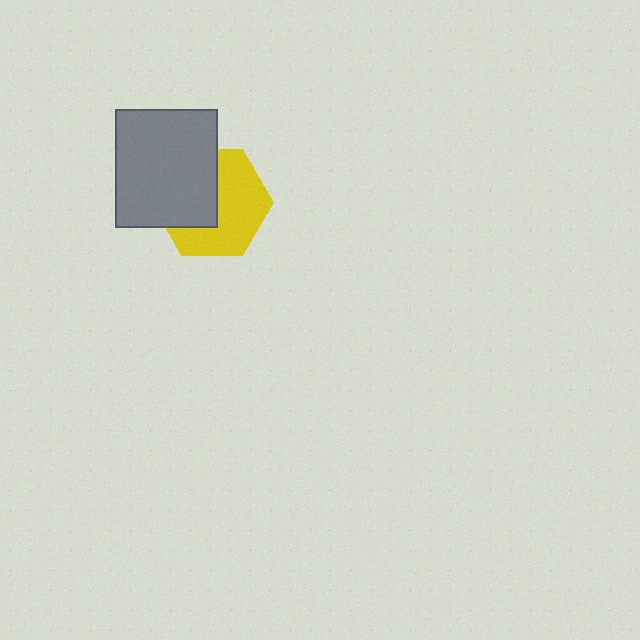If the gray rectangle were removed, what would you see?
You would see the complete yellow hexagon.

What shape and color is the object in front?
The object in front is a gray rectangle.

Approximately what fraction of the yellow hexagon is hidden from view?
Roughly 43% of the yellow hexagon is hidden behind the gray rectangle.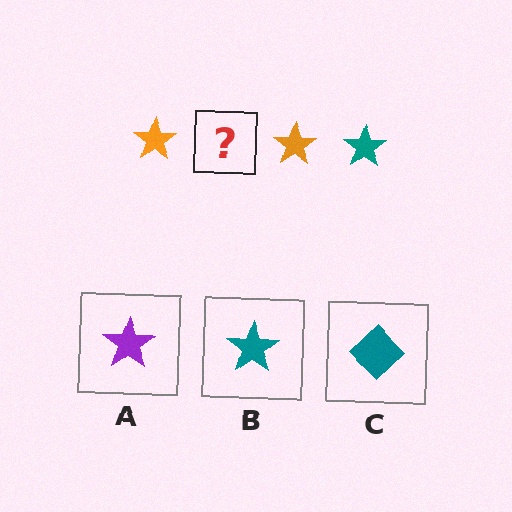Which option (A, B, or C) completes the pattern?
B.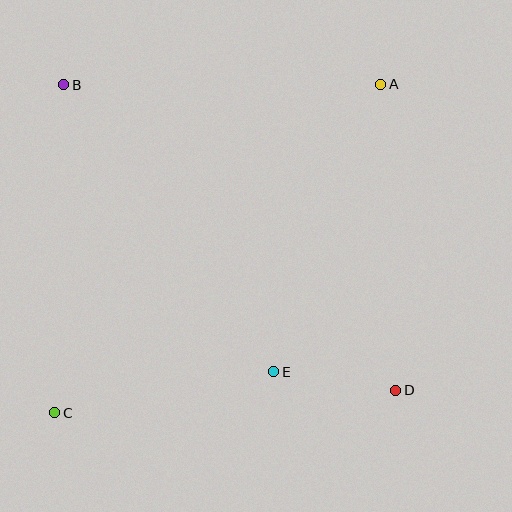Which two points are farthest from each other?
Points A and C are farthest from each other.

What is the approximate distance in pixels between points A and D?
The distance between A and D is approximately 306 pixels.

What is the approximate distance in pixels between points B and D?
The distance between B and D is approximately 451 pixels.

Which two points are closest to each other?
Points D and E are closest to each other.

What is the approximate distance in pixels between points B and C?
The distance between B and C is approximately 328 pixels.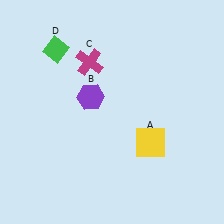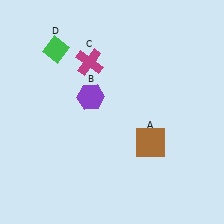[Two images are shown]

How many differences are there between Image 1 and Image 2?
There is 1 difference between the two images.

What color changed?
The square (A) changed from yellow in Image 1 to brown in Image 2.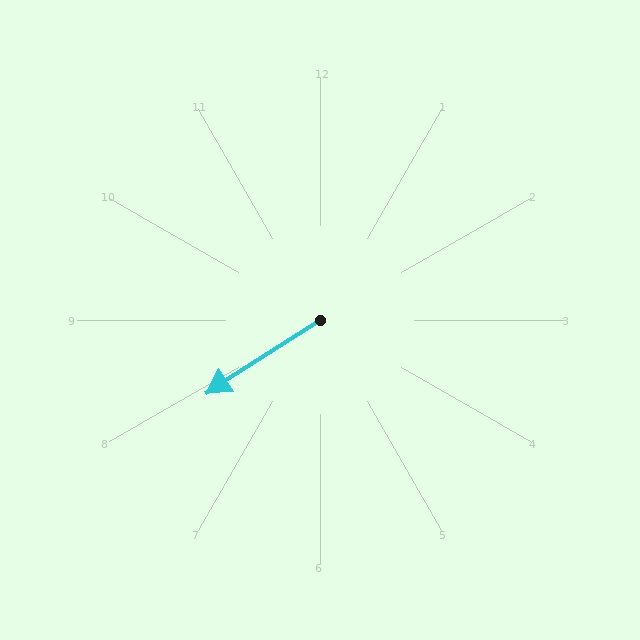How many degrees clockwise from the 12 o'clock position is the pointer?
Approximately 237 degrees.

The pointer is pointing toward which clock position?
Roughly 8 o'clock.